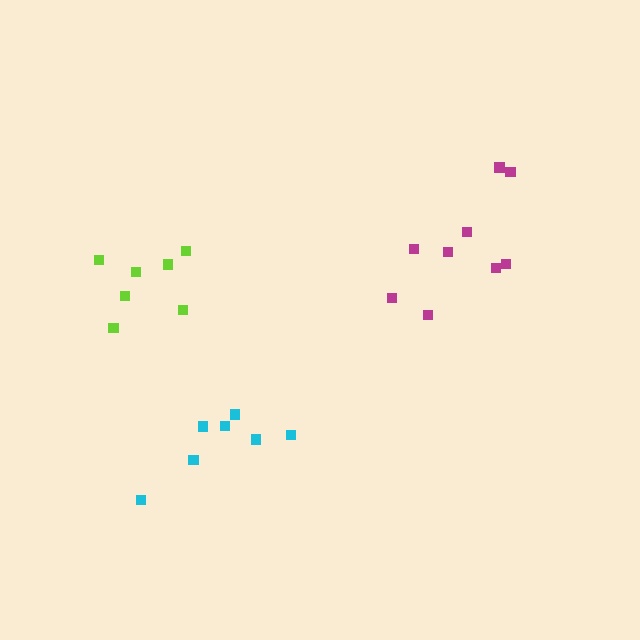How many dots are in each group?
Group 1: 9 dots, Group 2: 7 dots, Group 3: 7 dots (23 total).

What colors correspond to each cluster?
The clusters are colored: magenta, cyan, lime.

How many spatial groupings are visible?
There are 3 spatial groupings.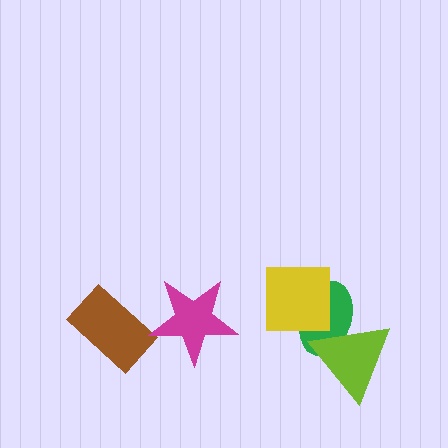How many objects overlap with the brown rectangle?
0 objects overlap with the brown rectangle.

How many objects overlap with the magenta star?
0 objects overlap with the magenta star.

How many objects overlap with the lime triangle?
1 object overlaps with the lime triangle.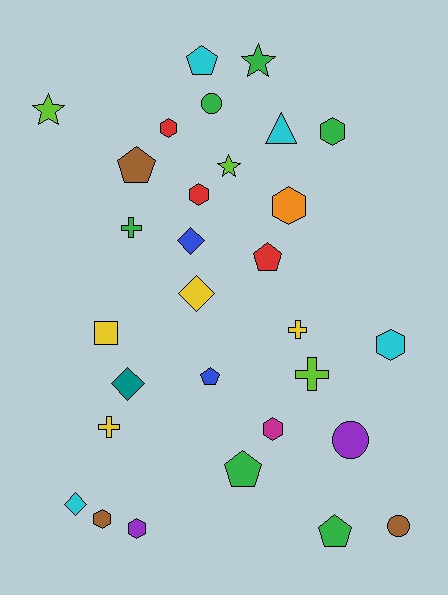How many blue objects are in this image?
There are 2 blue objects.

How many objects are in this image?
There are 30 objects.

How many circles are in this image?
There are 3 circles.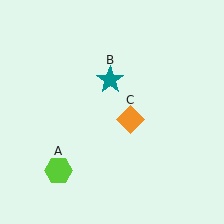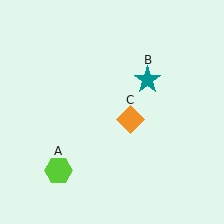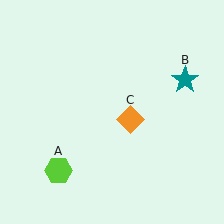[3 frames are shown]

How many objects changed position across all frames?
1 object changed position: teal star (object B).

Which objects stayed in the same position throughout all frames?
Lime hexagon (object A) and orange diamond (object C) remained stationary.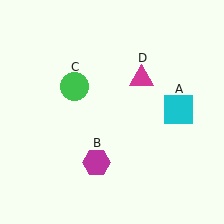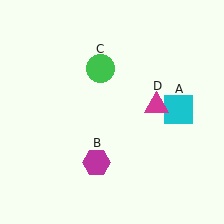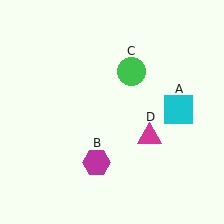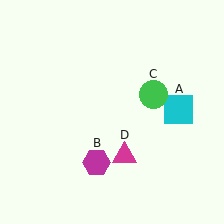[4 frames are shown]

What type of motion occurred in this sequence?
The green circle (object C), magenta triangle (object D) rotated clockwise around the center of the scene.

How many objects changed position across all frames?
2 objects changed position: green circle (object C), magenta triangle (object D).